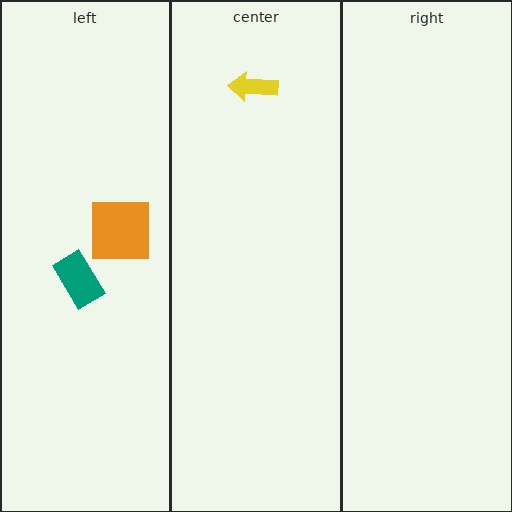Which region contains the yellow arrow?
The center region.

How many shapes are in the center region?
1.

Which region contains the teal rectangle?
The left region.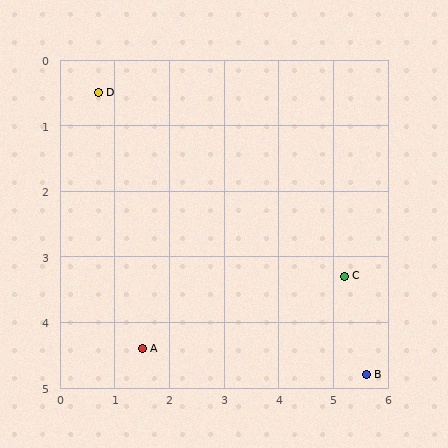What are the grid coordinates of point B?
Point B is at approximately (5.6, 4.8).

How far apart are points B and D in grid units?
Points B and D are about 6.5 grid units apart.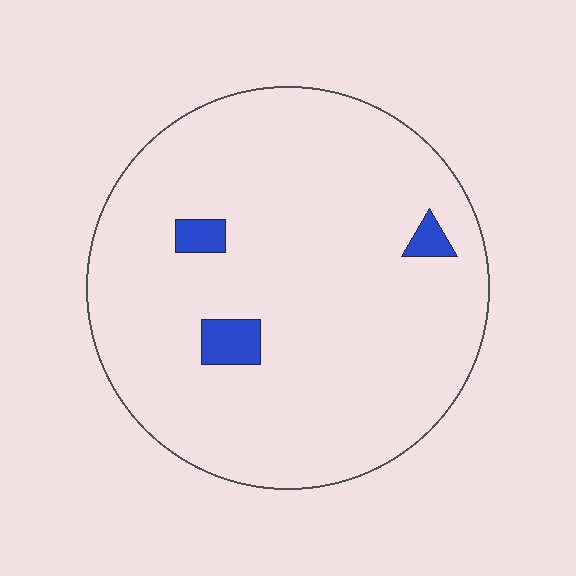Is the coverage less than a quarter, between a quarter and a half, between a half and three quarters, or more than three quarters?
Less than a quarter.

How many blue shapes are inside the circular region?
3.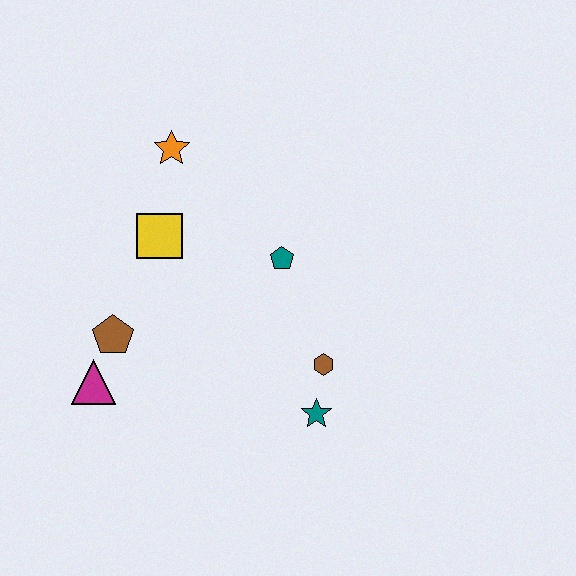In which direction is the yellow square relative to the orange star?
The yellow square is below the orange star.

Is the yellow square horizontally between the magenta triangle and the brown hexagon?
Yes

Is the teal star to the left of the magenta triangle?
No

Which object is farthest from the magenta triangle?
The orange star is farthest from the magenta triangle.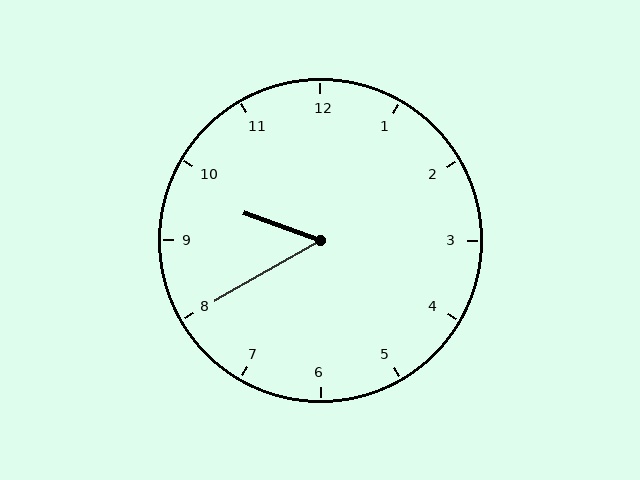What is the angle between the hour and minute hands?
Approximately 50 degrees.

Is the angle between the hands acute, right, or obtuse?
It is acute.